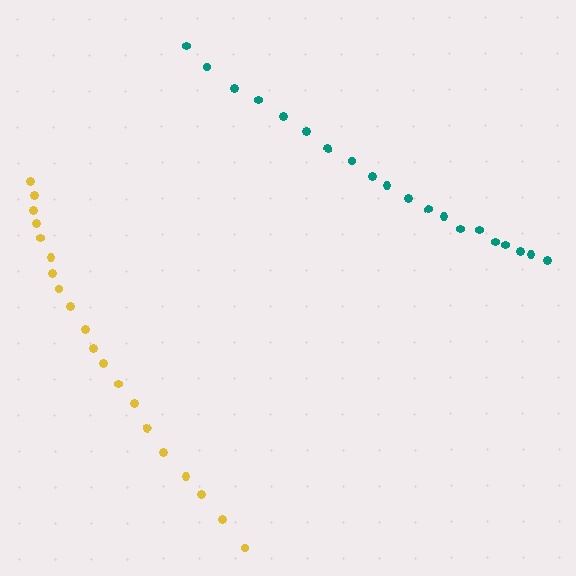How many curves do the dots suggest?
There are 2 distinct paths.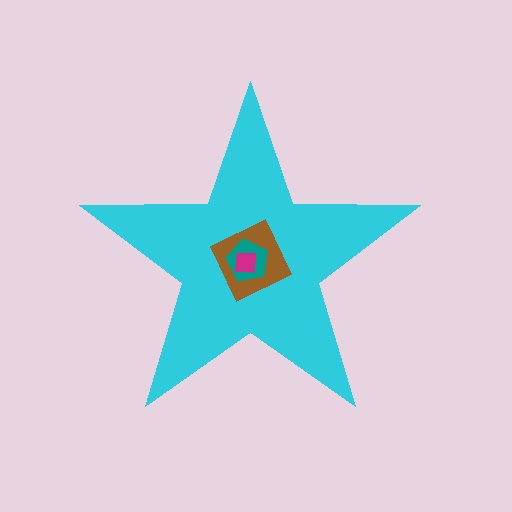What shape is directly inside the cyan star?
The brown square.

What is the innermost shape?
The magenta square.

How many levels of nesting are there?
4.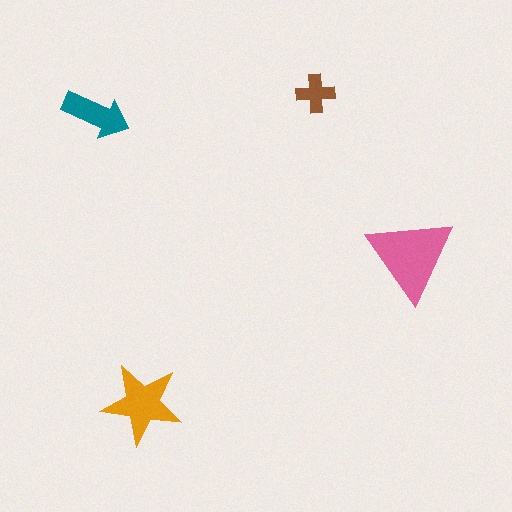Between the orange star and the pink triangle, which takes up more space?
The pink triangle.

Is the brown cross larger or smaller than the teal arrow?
Smaller.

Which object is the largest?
The pink triangle.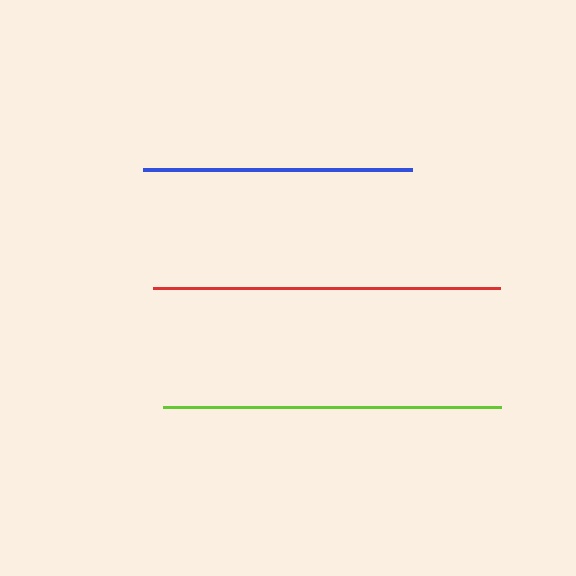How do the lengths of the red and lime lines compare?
The red and lime lines are approximately the same length.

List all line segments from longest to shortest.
From longest to shortest: red, lime, blue.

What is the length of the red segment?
The red segment is approximately 347 pixels long.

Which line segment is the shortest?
The blue line is the shortest at approximately 268 pixels.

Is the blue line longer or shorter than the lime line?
The lime line is longer than the blue line.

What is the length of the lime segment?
The lime segment is approximately 338 pixels long.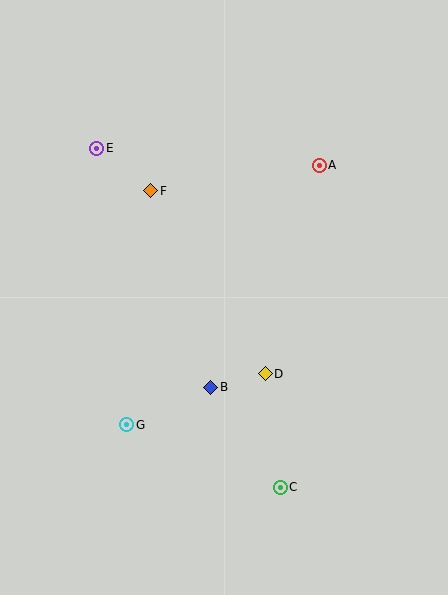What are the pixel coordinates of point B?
Point B is at (211, 387).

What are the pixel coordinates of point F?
Point F is at (151, 191).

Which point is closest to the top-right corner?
Point A is closest to the top-right corner.